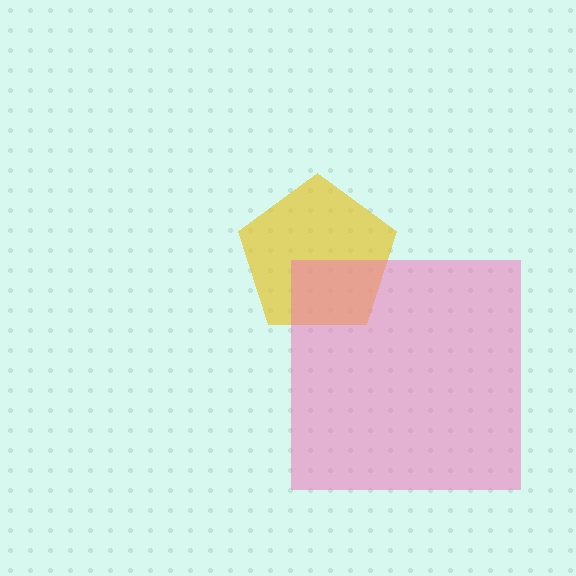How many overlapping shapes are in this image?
There are 2 overlapping shapes in the image.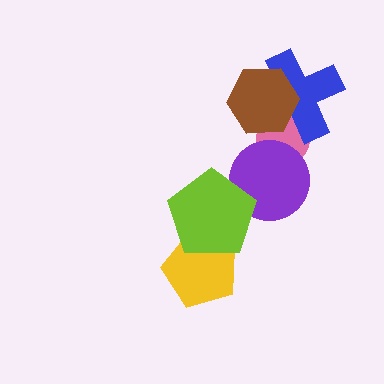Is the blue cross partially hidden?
Yes, it is partially covered by another shape.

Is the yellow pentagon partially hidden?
Yes, it is partially covered by another shape.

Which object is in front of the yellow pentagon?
The lime pentagon is in front of the yellow pentagon.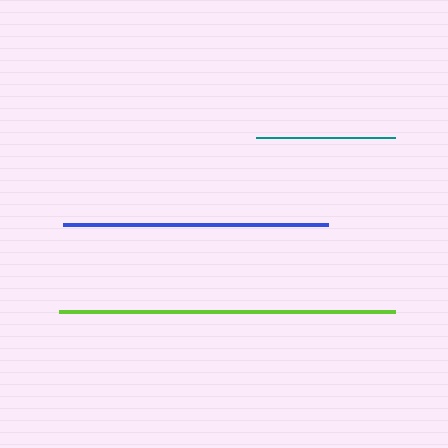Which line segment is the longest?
The lime line is the longest at approximately 336 pixels.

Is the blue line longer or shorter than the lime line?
The lime line is longer than the blue line.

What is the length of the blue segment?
The blue segment is approximately 265 pixels long.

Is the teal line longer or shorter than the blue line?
The blue line is longer than the teal line.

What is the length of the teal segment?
The teal segment is approximately 139 pixels long.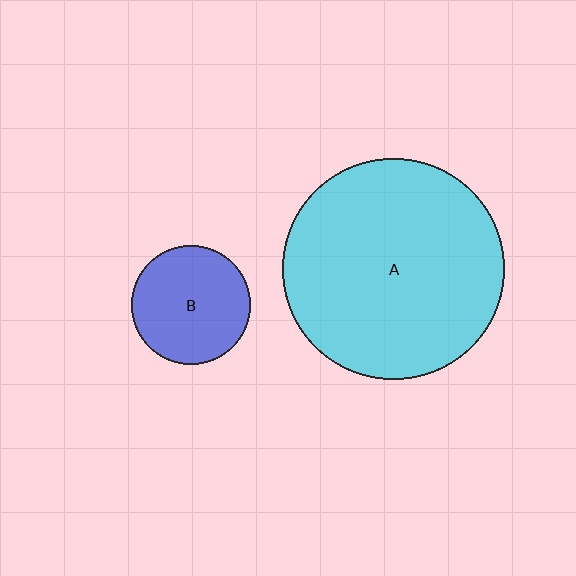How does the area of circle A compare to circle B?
Approximately 3.5 times.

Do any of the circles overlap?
No, none of the circles overlap.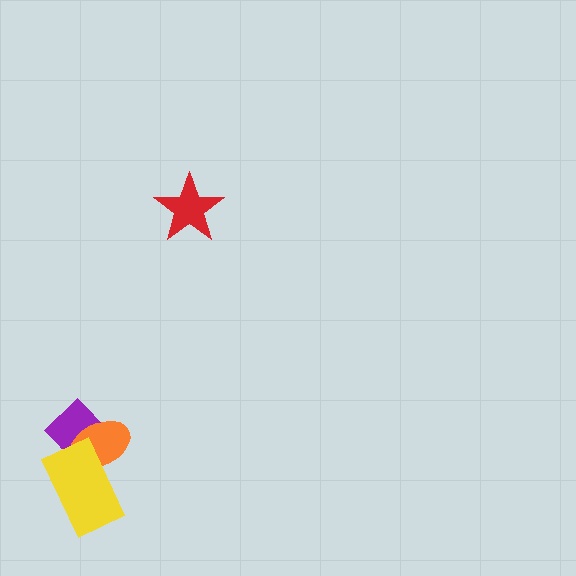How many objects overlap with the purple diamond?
2 objects overlap with the purple diamond.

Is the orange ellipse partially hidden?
Yes, it is partially covered by another shape.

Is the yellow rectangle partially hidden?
No, no other shape covers it.